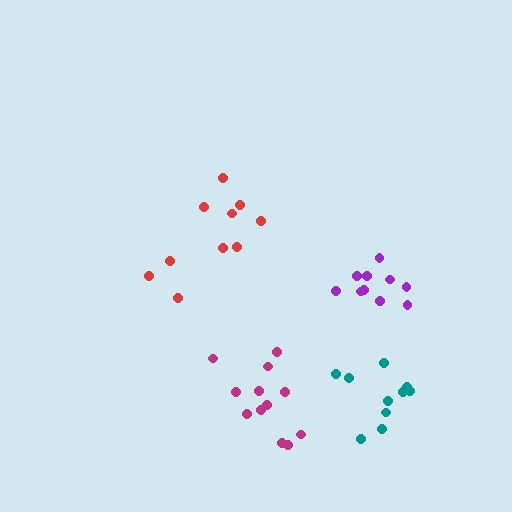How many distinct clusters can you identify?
There are 4 distinct clusters.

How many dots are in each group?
Group 1: 12 dots, Group 2: 10 dots, Group 3: 10 dots, Group 4: 10 dots (42 total).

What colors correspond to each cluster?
The clusters are colored: magenta, red, teal, purple.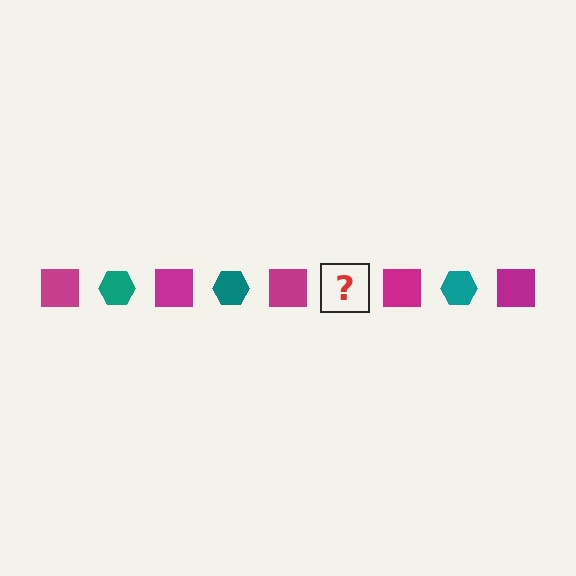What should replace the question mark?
The question mark should be replaced with a teal hexagon.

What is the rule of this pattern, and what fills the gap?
The rule is that the pattern alternates between magenta square and teal hexagon. The gap should be filled with a teal hexagon.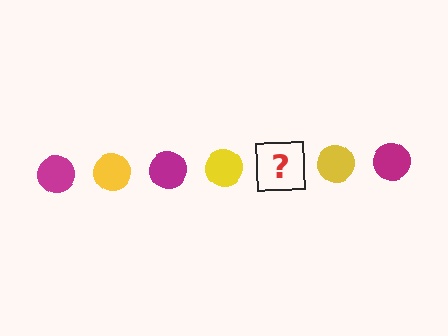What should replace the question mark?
The question mark should be replaced with a magenta circle.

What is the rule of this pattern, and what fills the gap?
The rule is that the pattern cycles through magenta, yellow circles. The gap should be filled with a magenta circle.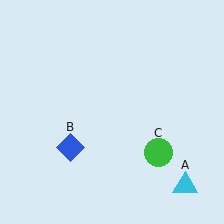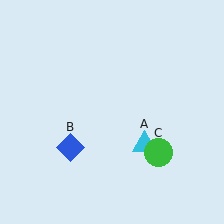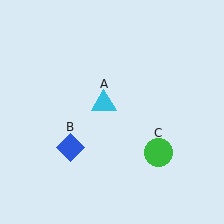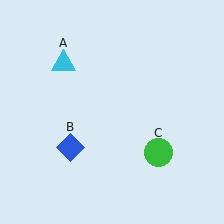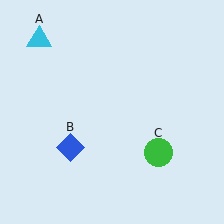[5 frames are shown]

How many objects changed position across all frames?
1 object changed position: cyan triangle (object A).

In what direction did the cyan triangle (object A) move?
The cyan triangle (object A) moved up and to the left.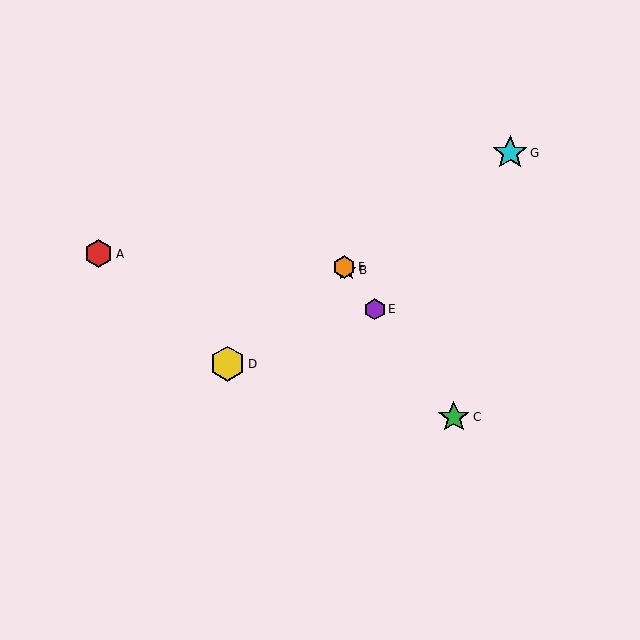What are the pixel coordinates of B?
Object B is at (346, 270).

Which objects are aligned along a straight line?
Objects B, C, E, F are aligned along a straight line.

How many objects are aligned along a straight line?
4 objects (B, C, E, F) are aligned along a straight line.